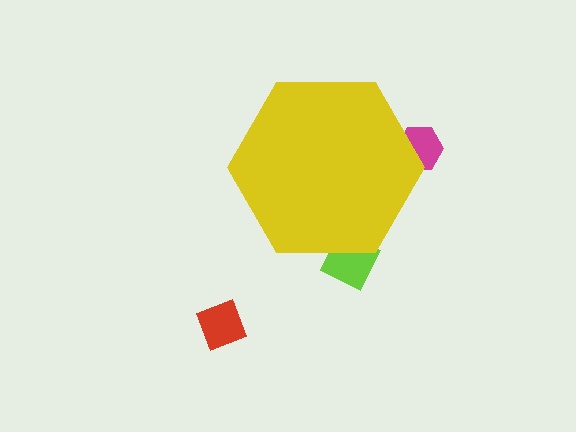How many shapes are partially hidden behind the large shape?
2 shapes are partially hidden.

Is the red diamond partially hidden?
No, the red diamond is fully visible.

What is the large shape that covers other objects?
A yellow hexagon.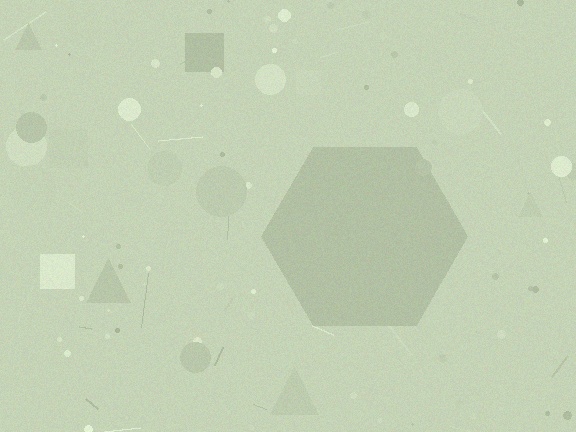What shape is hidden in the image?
A hexagon is hidden in the image.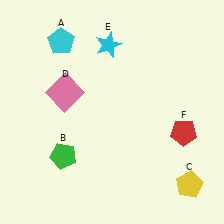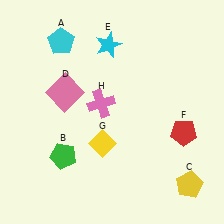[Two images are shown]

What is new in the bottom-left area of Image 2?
A yellow diamond (G) was added in the bottom-left area of Image 2.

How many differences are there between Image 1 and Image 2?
There are 2 differences between the two images.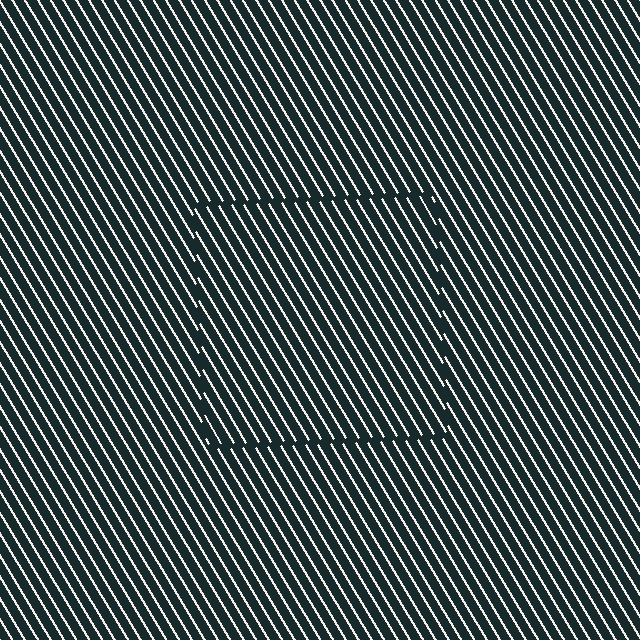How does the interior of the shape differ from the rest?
The interior of the shape contains the same grating, shifted by half a period — the contour is defined by the phase discontinuity where line-ends from the inner and outer gratings abut.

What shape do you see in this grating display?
An illusory square. The interior of the shape contains the same grating, shifted by half a period — the contour is defined by the phase discontinuity where line-ends from the inner and outer gratings abut.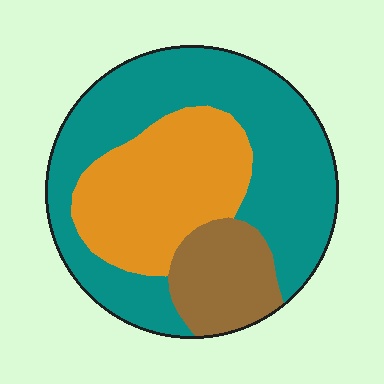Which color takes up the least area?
Brown, at roughly 15%.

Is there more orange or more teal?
Teal.